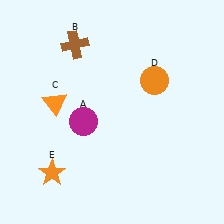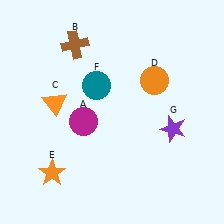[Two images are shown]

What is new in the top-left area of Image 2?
A teal circle (F) was added in the top-left area of Image 2.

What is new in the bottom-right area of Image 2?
A purple star (G) was added in the bottom-right area of Image 2.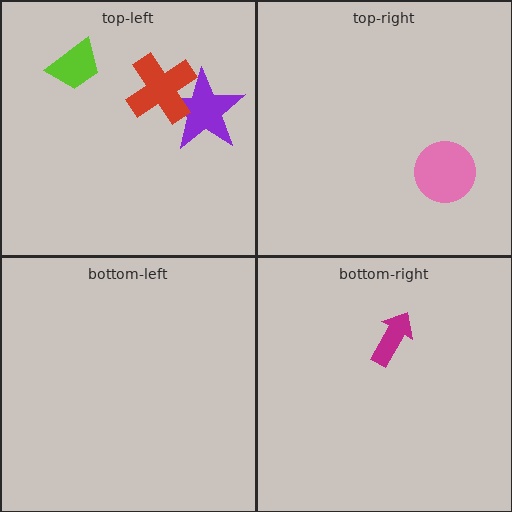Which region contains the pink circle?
The top-right region.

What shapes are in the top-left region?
The purple star, the red cross, the lime trapezoid.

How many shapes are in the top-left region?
3.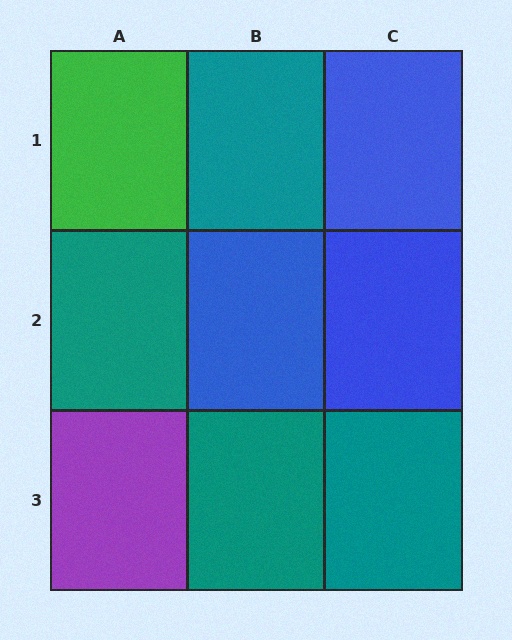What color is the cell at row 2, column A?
Teal.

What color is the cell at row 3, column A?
Purple.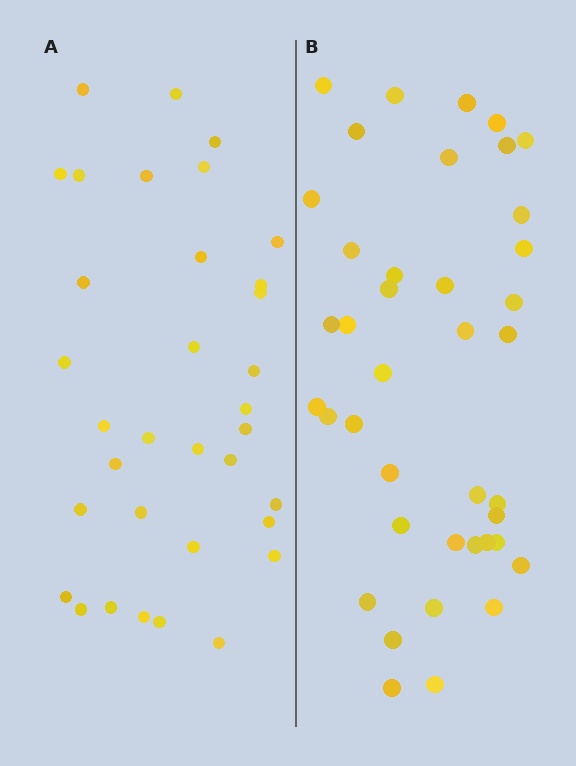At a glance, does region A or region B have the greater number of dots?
Region B (the right region) has more dots.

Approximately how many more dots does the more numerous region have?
Region B has about 6 more dots than region A.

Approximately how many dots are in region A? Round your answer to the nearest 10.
About 30 dots. (The exact count is 34, which rounds to 30.)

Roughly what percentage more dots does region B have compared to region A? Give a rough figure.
About 20% more.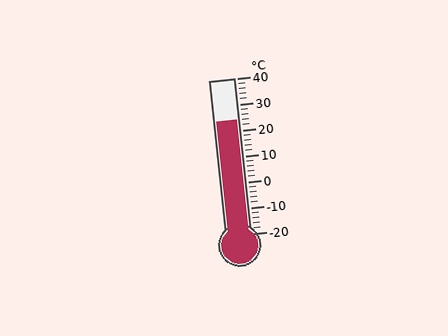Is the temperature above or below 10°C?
The temperature is above 10°C.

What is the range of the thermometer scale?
The thermometer scale ranges from -20°C to 40°C.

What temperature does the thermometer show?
The thermometer shows approximately 24°C.